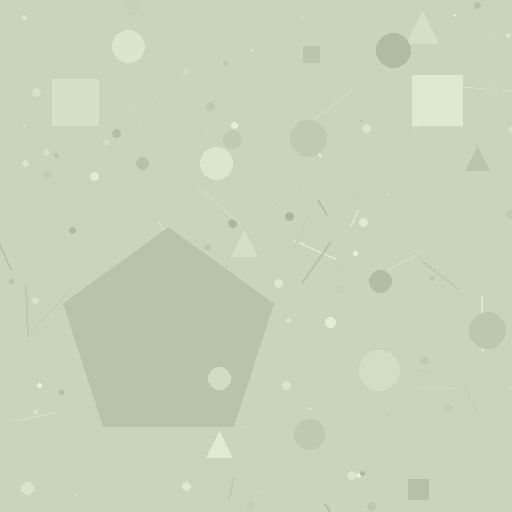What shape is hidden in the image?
A pentagon is hidden in the image.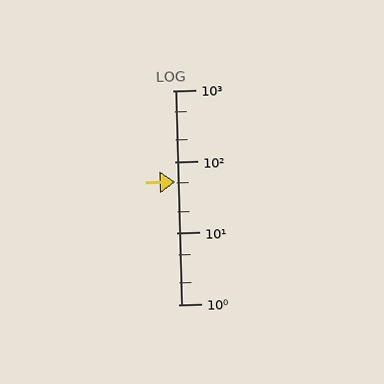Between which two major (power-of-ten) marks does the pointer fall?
The pointer is between 10 and 100.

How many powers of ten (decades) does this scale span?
The scale spans 3 decades, from 1 to 1000.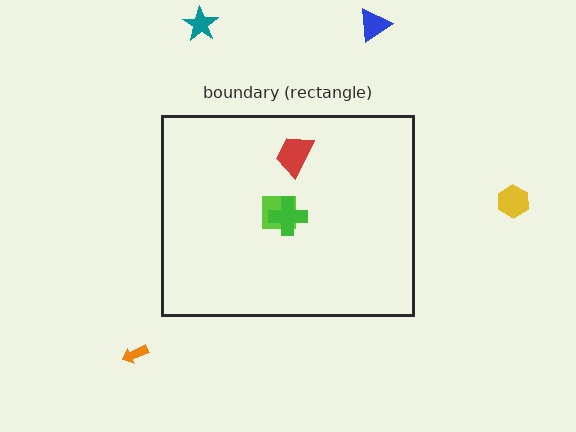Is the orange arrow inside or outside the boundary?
Outside.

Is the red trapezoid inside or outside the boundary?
Inside.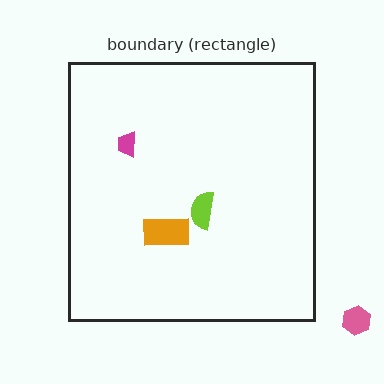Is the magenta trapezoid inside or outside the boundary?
Inside.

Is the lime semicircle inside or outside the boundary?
Inside.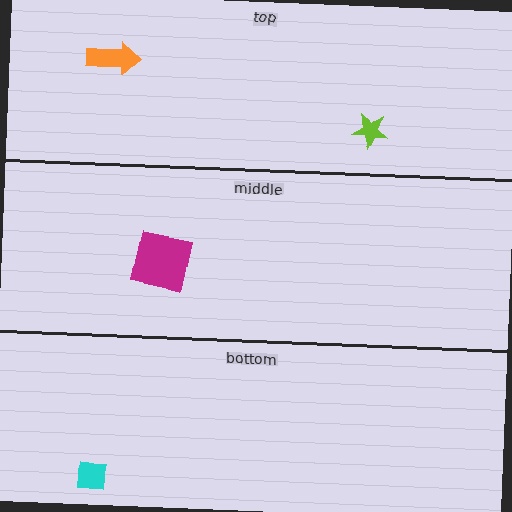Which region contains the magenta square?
The middle region.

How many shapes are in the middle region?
1.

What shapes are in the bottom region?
The cyan square.